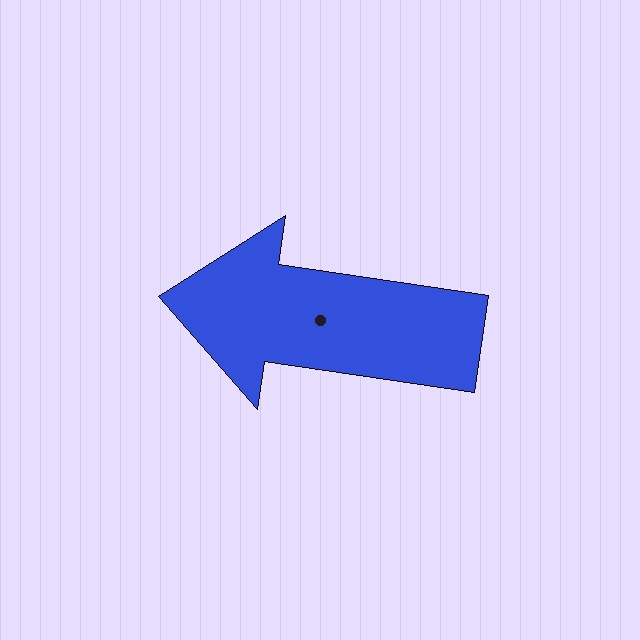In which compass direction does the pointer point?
West.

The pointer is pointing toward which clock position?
Roughly 9 o'clock.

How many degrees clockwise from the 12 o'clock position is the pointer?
Approximately 278 degrees.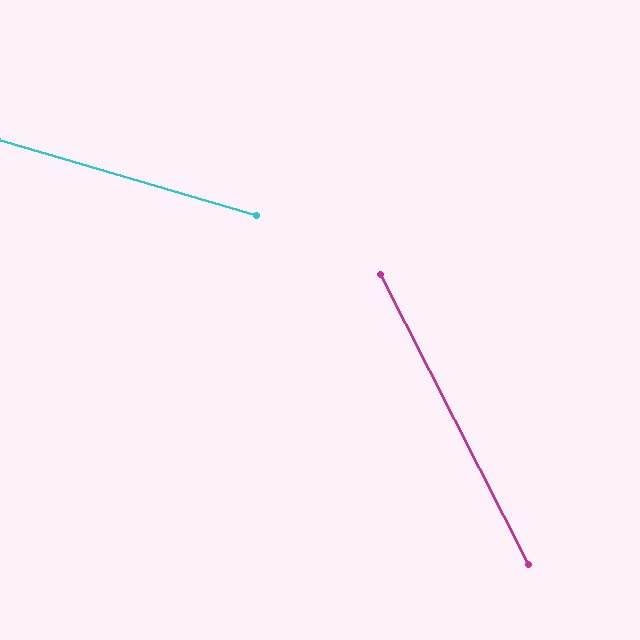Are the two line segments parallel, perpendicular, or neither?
Neither parallel nor perpendicular — they differ by about 47°.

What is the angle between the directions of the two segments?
Approximately 47 degrees.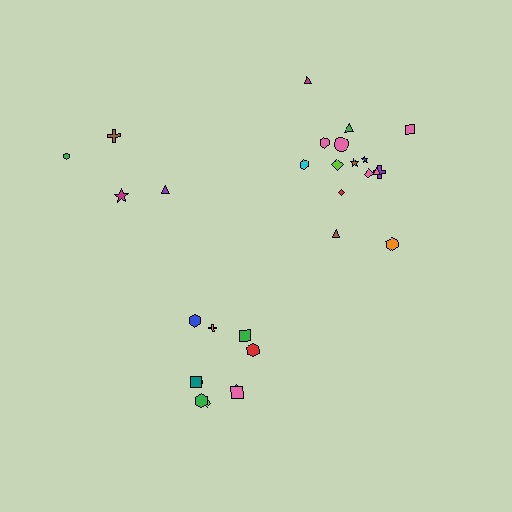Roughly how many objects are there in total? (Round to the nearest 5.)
Roughly 30 objects in total.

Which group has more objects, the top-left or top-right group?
The top-right group.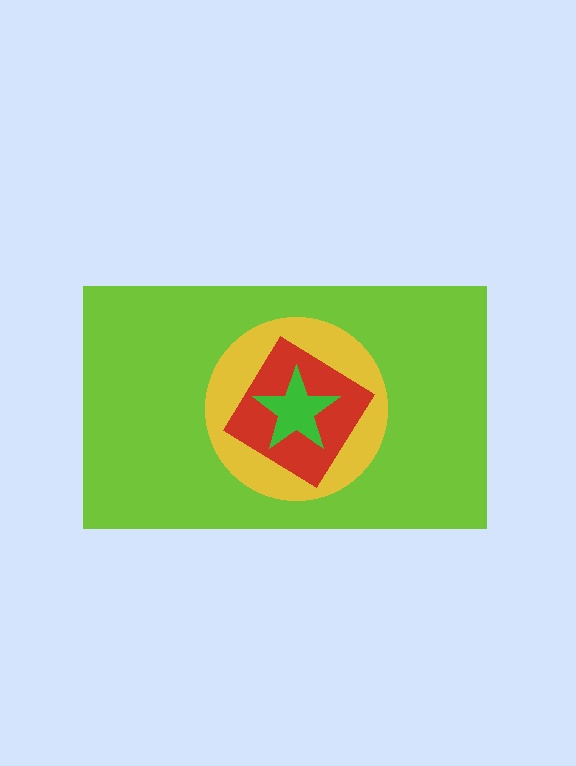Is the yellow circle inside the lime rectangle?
Yes.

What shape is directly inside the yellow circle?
The red diamond.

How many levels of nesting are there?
4.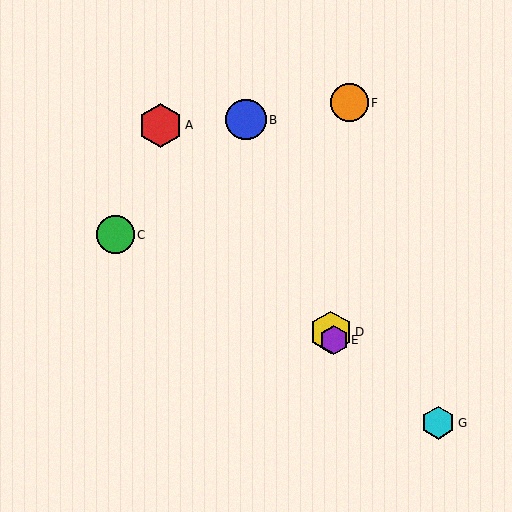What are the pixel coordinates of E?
Object E is at (334, 340).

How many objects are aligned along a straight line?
3 objects (B, D, E) are aligned along a straight line.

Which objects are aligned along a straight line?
Objects B, D, E are aligned along a straight line.